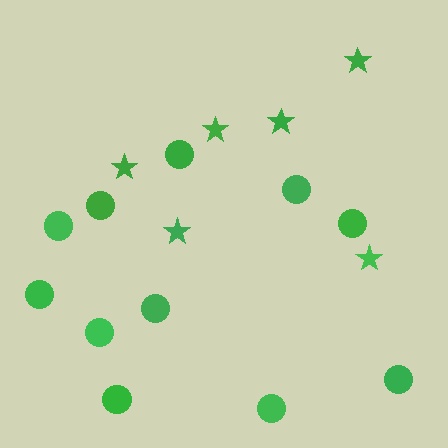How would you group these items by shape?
There are 2 groups: one group of circles (11) and one group of stars (6).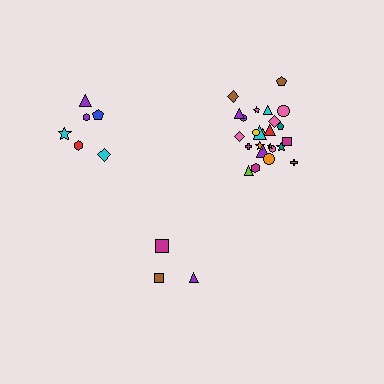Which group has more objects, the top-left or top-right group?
The top-right group.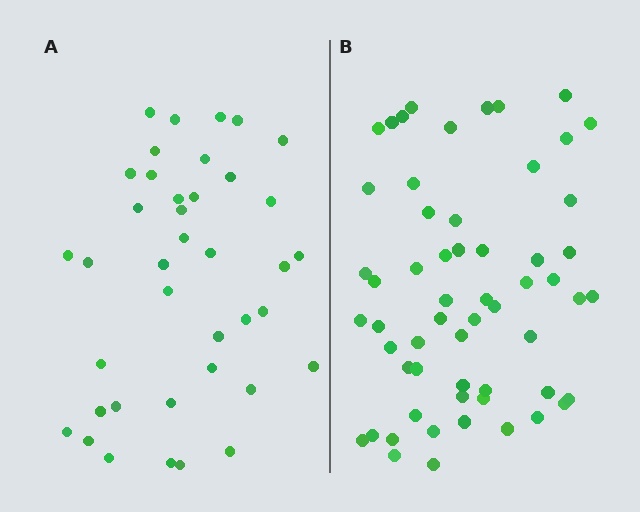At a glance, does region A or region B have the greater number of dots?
Region B (the right region) has more dots.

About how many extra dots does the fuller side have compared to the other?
Region B has approximately 20 more dots than region A.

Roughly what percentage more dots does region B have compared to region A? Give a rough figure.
About 50% more.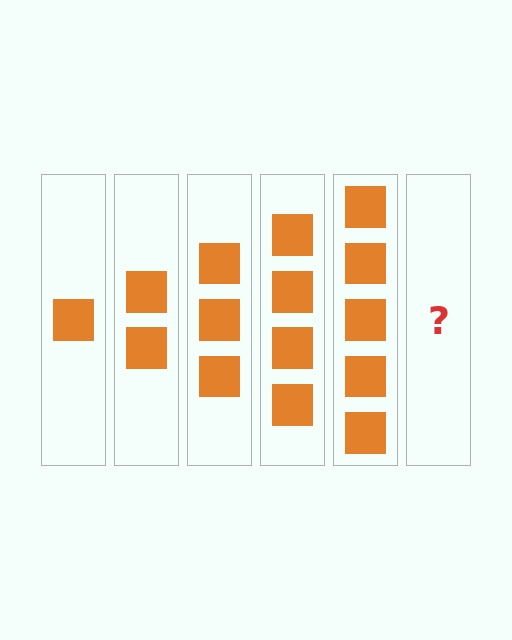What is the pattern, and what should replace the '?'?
The pattern is that each step adds one more square. The '?' should be 6 squares.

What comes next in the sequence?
The next element should be 6 squares.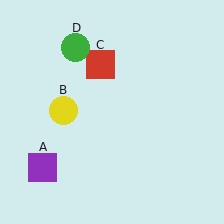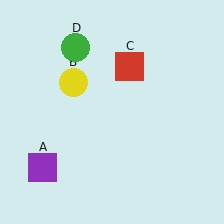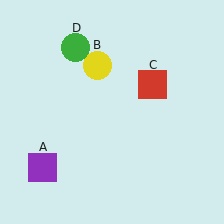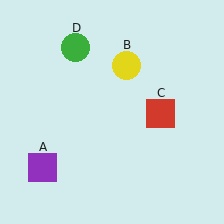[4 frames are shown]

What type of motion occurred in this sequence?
The yellow circle (object B), red square (object C) rotated clockwise around the center of the scene.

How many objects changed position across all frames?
2 objects changed position: yellow circle (object B), red square (object C).